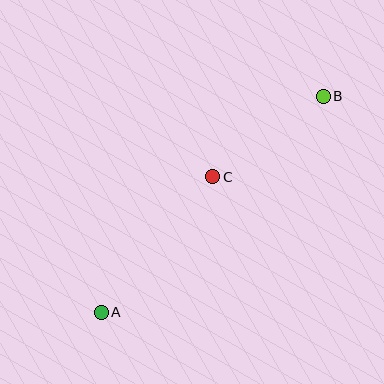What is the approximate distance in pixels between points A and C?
The distance between A and C is approximately 176 pixels.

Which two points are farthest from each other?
Points A and B are farthest from each other.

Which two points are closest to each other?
Points B and C are closest to each other.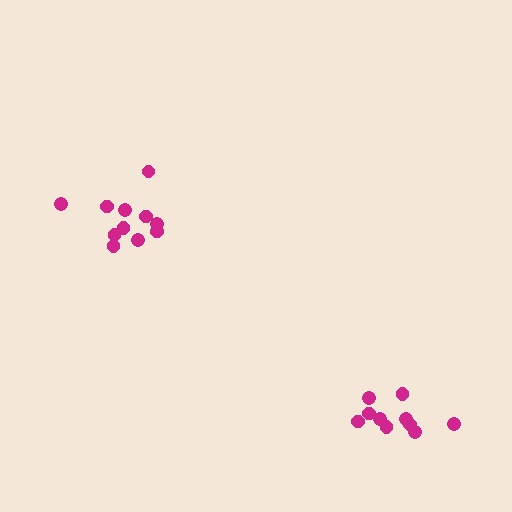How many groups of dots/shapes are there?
There are 2 groups.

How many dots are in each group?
Group 1: 11 dots, Group 2: 10 dots (21 total).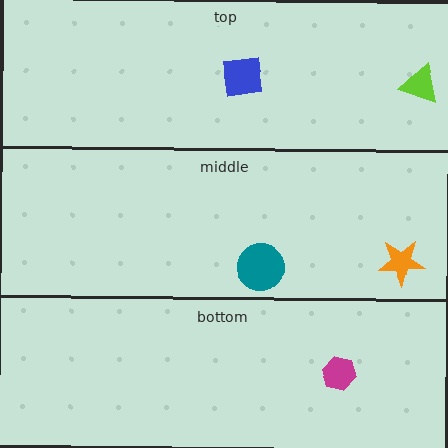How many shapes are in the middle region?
2.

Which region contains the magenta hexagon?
The bottom region.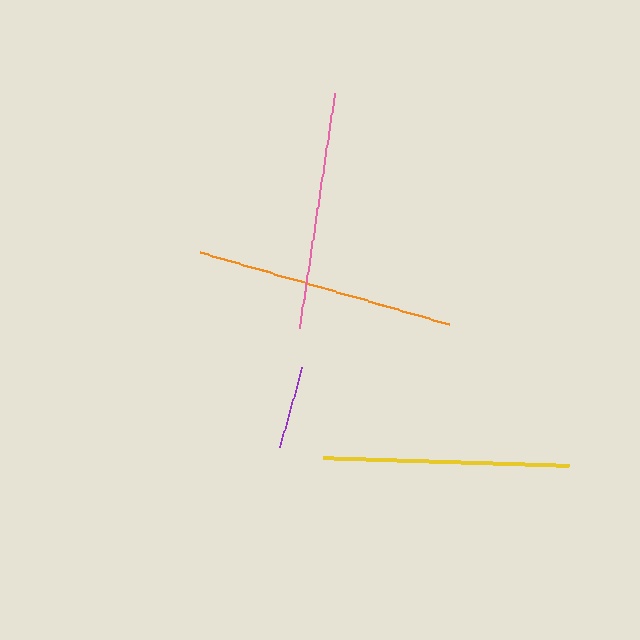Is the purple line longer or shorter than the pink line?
The pink line is longer than the purple line.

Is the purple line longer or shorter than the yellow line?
The yellow line is longer than the purple line.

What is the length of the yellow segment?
The yellow segment is approximately 246 pixels long.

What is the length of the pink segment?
The pink segment is approximately 237 pixels long.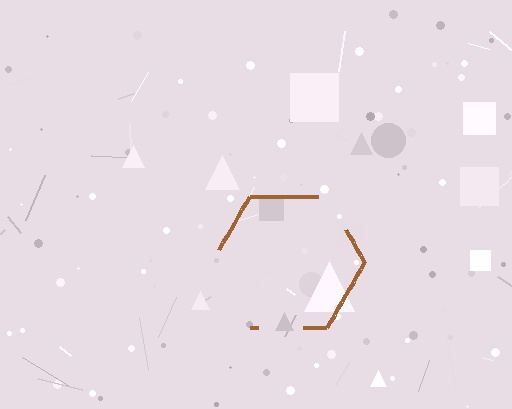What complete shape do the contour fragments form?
The contour fragments form a hexagon.